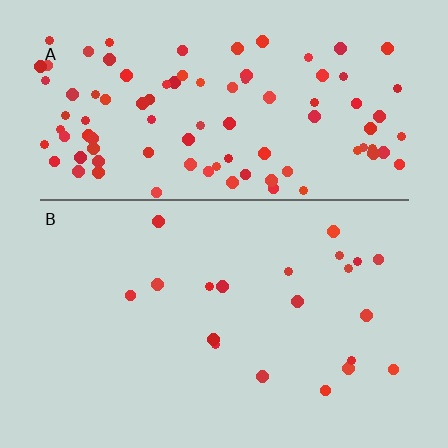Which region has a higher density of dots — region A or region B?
A (the top).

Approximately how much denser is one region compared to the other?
Approximately 4.7× — region A over region B.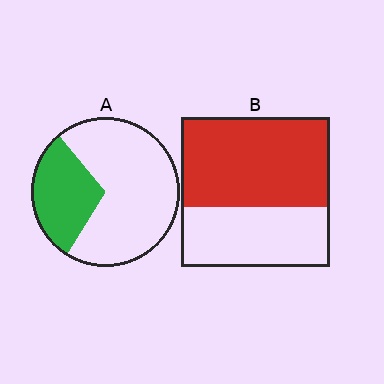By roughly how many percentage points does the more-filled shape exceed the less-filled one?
By roughly 30 percentage points (B over A).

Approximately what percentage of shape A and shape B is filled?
A is approximately 30% and B is approximately 60%.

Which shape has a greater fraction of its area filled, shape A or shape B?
Shape B.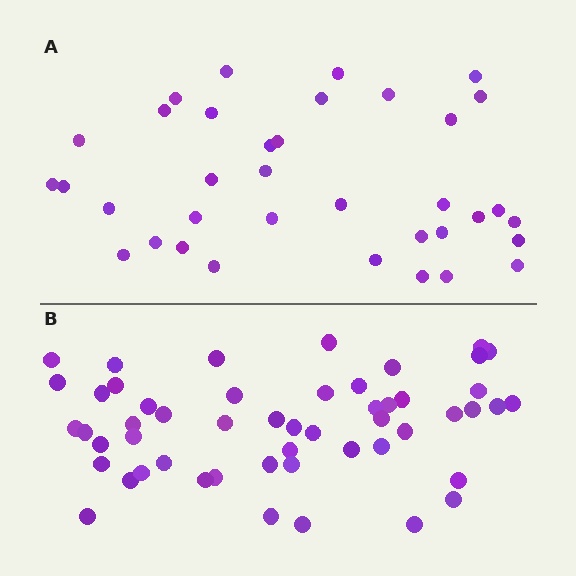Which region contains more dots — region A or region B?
Region B (the bottom region) has more dots.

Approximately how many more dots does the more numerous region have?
Region B has approximately 15 more dots than region A.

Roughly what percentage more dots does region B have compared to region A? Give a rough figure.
About 45% more.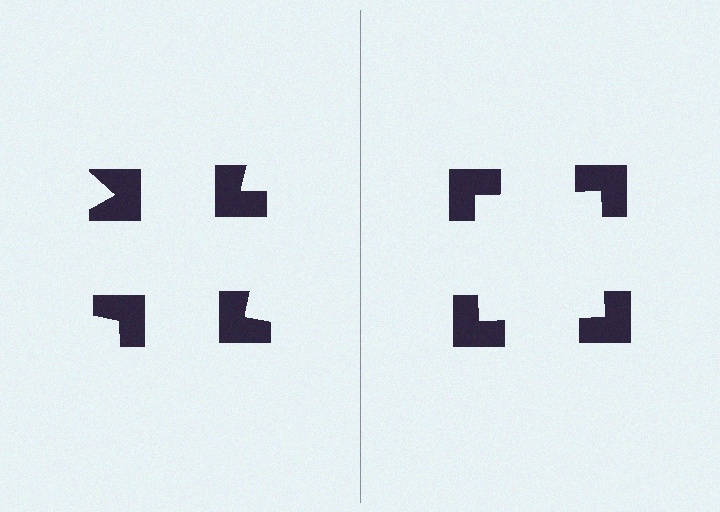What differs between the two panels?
The notched squares are positioned identically on both sides; only the wedge orientations differ. On the right they align to a square; on the left they are misaligned.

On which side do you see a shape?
An illusory square appears on the right side. On the left side the wedge cuts are rotated, so no coherent shape forms.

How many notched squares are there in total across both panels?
8 — 4 on each side.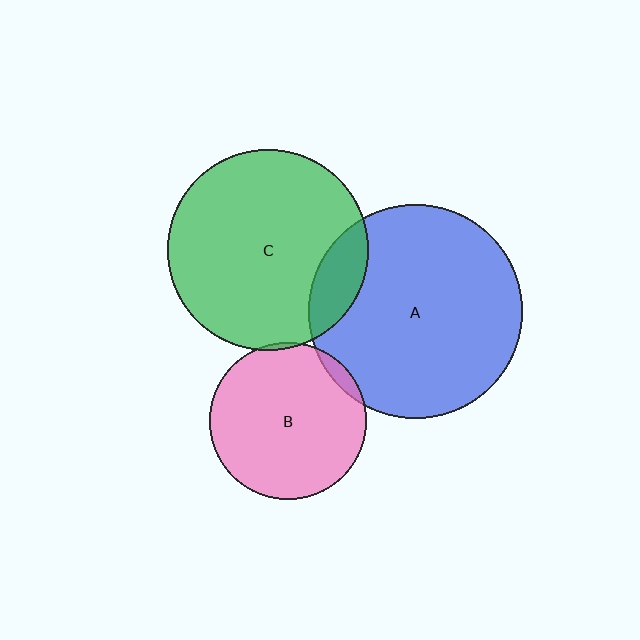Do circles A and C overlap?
Yes.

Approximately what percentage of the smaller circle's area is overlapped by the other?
Approximately 15%.